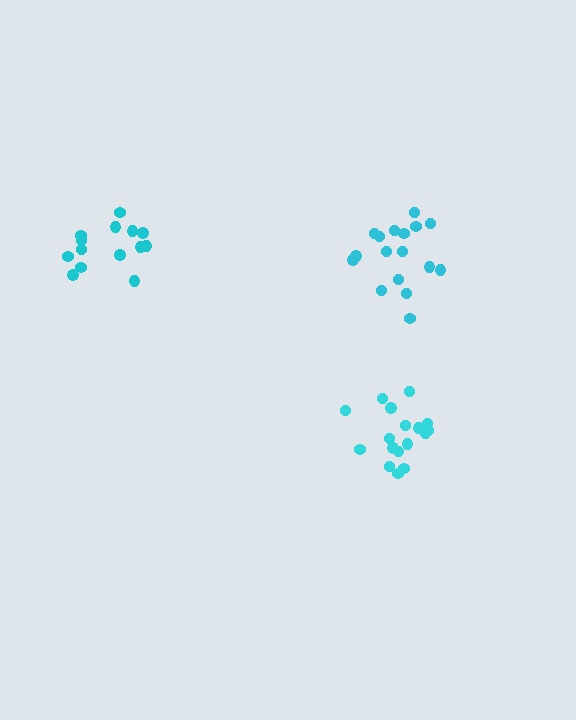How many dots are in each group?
Group 1: 14 dots, Group 2: 17 dots, Group 3: 17 dots (48 total).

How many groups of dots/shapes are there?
There are 3 groups.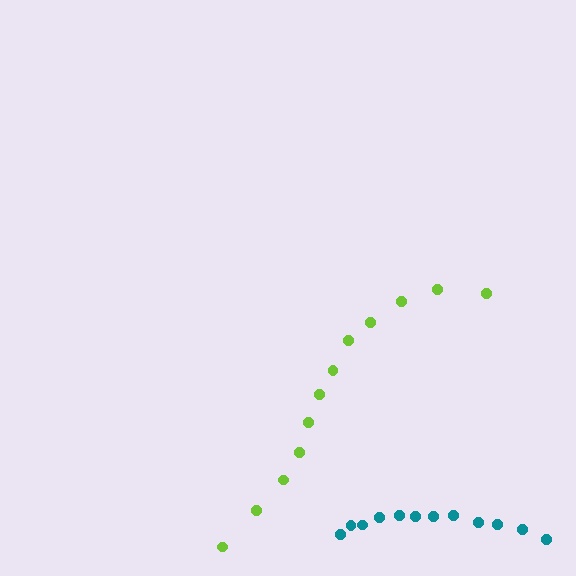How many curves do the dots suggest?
There are 2 distinct paths.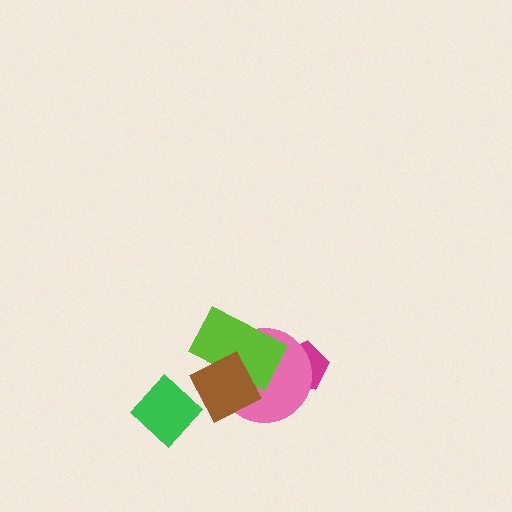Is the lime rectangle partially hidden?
Yes, it is partially covered by another shape.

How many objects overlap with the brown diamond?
3 objects overlap with the brown diamond.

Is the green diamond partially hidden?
No, no other shape covers it.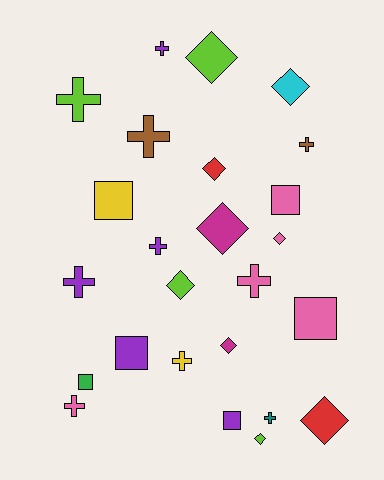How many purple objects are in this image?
There are 5 purple objects.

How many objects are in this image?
There are 25 objects.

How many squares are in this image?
There are 6 squares.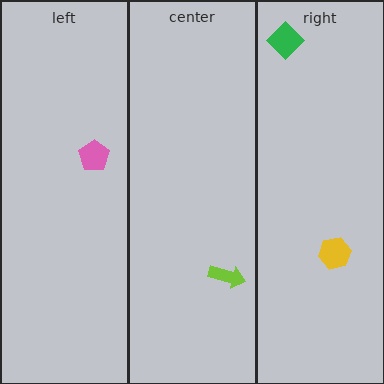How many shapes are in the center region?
1.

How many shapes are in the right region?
2.